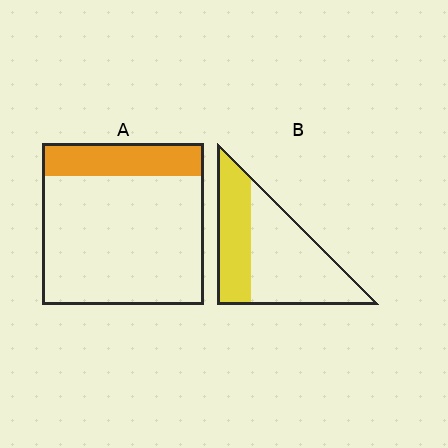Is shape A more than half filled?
No.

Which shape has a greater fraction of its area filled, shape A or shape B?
Shape B.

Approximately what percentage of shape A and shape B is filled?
A is approximately 20% and B is approximately 35%.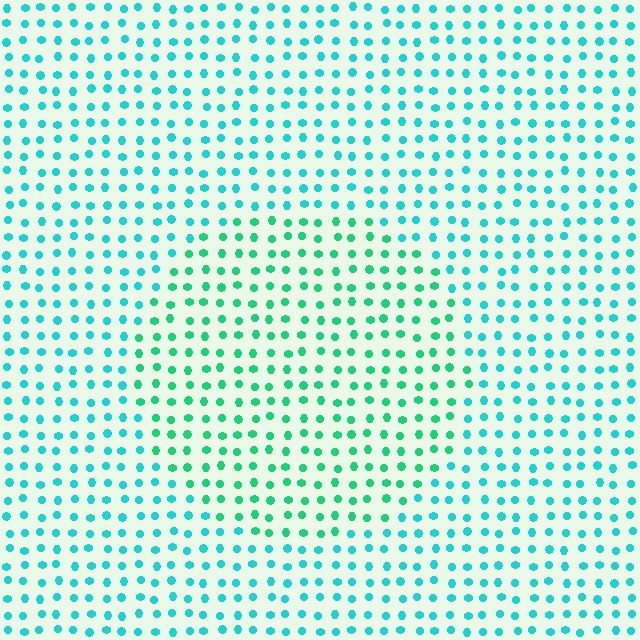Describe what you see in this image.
The image is filled with small cyan elements in a uniform arrangement. A circle-shaped region is visible where the elements are tinted to a slightly different hue, forming a subtle color boundary.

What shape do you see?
I see a circle.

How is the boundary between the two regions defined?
The boundary is defined purely by a slight shift in hue (about 29 degrees). Spacing, size, and orientation are identical on both sides.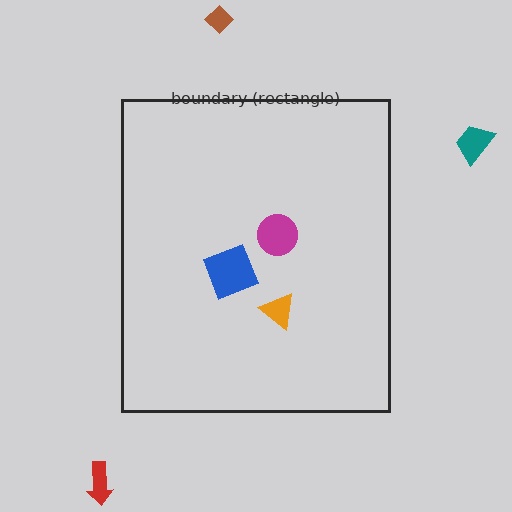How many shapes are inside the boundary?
3 inside, 3 outside.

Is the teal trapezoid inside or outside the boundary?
Outside.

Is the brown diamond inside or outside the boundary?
Outside.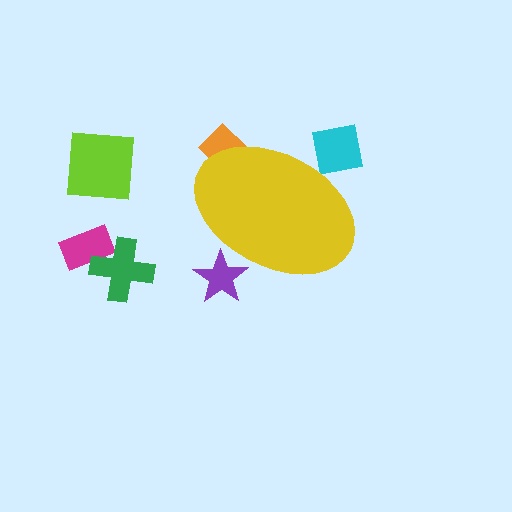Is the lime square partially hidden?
No, the lime square is fully visible.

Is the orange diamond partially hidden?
Yes, the orange diamond is partially hidden behind the yellow ellipse.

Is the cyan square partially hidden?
Yes, the cyan square is partially hidden behind the yellow ellipse.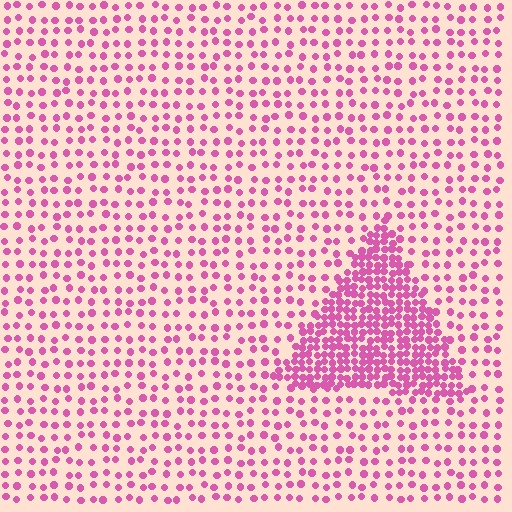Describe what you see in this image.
The image contains small pink elements arranged at two different densities. A triangle-shaped region is visible where the elements are more densely packed than the surrounding area.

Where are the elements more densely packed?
The elements are more densely packed inside the triangle boundary.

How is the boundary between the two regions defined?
The boundary is defined by a change in element density (approximately 2.7x ratio). All elements are the same color, size, and shape.